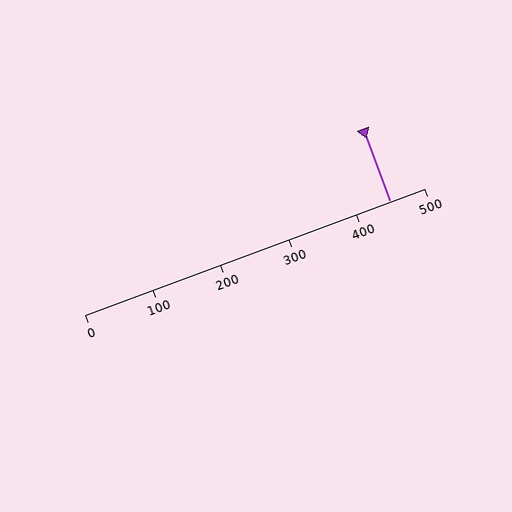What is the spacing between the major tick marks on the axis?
The major ticks are spaced 100 apart.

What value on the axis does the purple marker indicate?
The marker indicates approximately 450.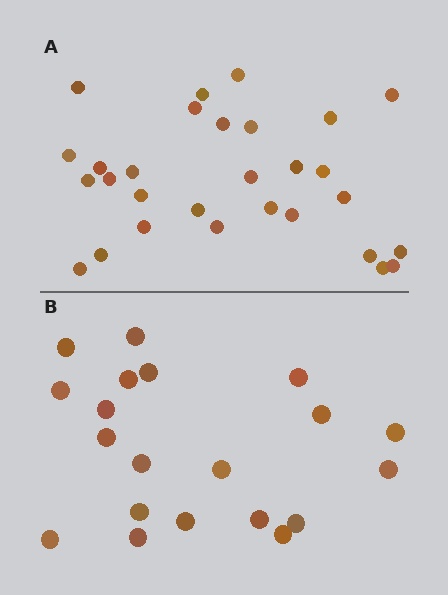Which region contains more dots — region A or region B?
Region A (the top region) has more dots.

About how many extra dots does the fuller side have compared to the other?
Region A has roughly 8 or so more dots than region B.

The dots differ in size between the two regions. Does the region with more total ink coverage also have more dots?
No. Region B has more total ink coverage because its dots are larger, but region A actually contains more individual dots. Total area can be misleading — the number of items is what matters here.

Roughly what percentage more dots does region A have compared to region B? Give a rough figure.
About 45% more.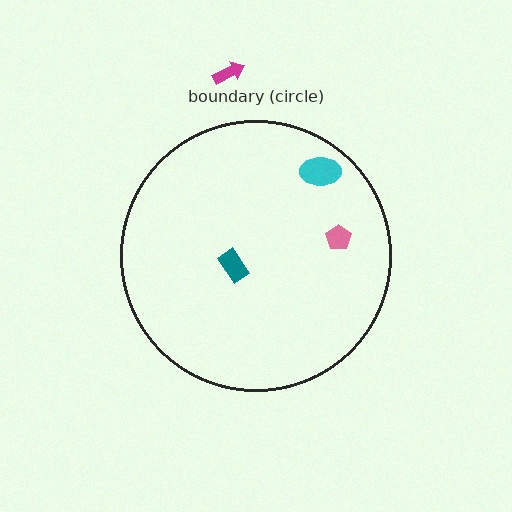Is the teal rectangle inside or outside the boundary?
Inside.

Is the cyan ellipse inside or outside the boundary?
Inside.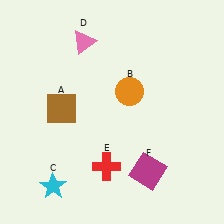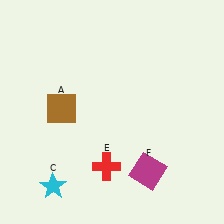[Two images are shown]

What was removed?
The pink triangle (D), the orange circle (B) were removed in Image 2.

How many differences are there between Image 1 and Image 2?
There are 2 differences between the two images.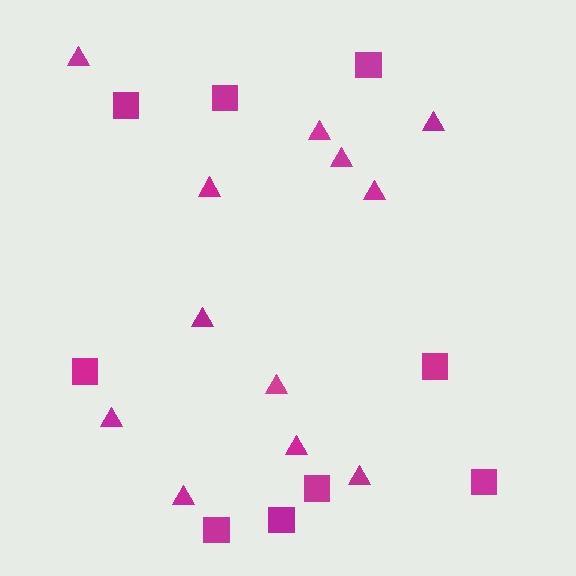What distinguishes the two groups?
There are 2 groups: one group of triangles (12) and one group of squares (9).